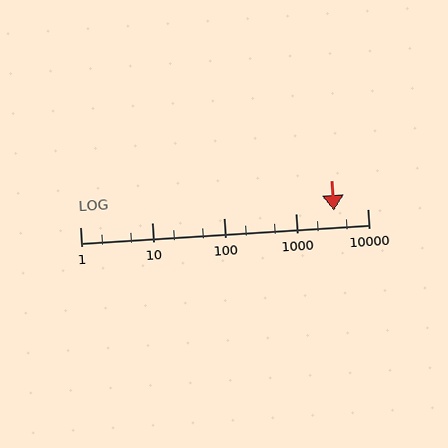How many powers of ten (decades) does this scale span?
The scale spans 4 decades, from 1 to 10000.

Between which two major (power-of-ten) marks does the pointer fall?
The pointer is between 1000 and 10000.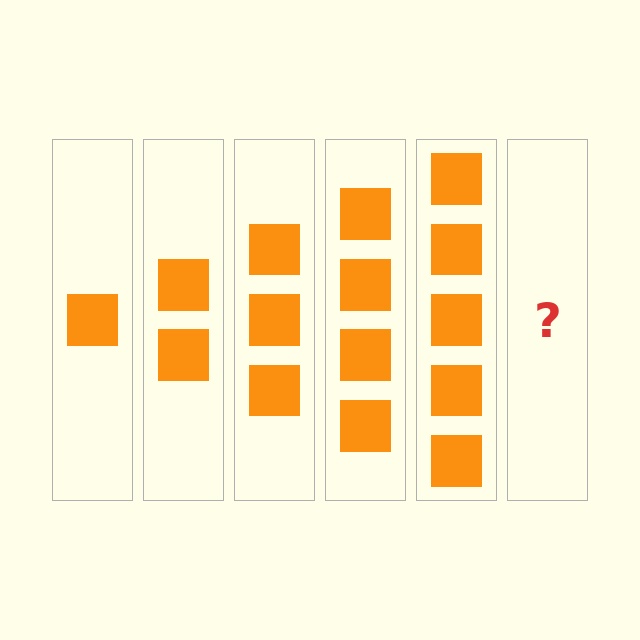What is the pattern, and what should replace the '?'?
The pattern is that each step adds one more square. The '?' should be 6 squares.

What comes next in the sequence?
The next element should be 6 squares.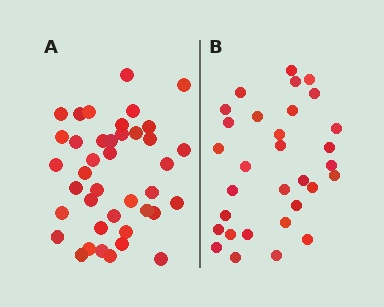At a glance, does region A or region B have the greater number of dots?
Region A (the left region) has more dots.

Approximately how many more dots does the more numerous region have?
Region A has roughly 8 or so more dots than region B.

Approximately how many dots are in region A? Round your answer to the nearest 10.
About 40 dots.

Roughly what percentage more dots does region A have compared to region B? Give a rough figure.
About 30% more.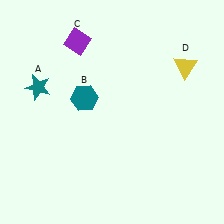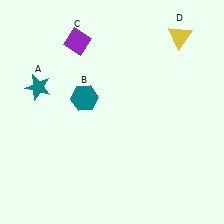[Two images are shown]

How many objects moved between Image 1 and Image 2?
1 object moved between the two images.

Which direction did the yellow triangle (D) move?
The yellow triangle (D) moved up.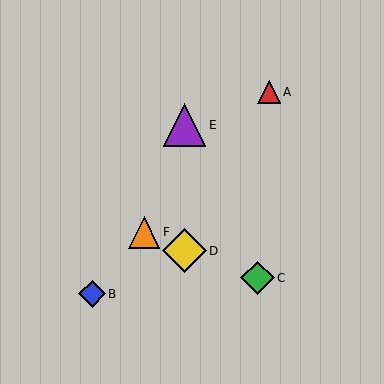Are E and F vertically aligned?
No, E is at x≈185 and F is at x≈144.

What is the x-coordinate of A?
Object A is at x≈269.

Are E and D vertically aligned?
Yes, both are at x≈185.